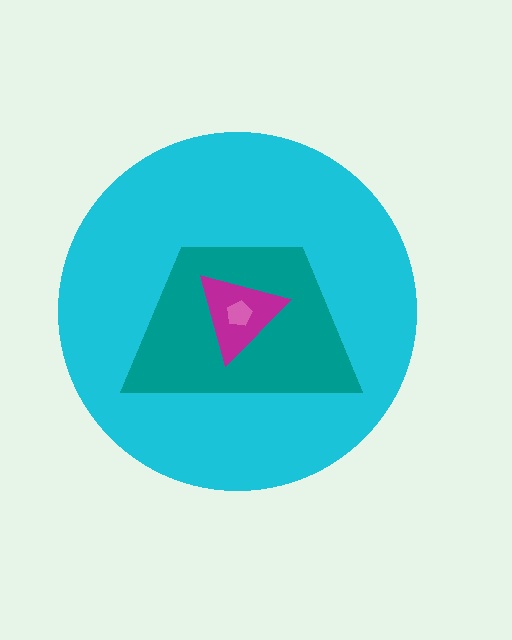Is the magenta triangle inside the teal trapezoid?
Yes.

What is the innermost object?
The pink pentagon.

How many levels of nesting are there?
4.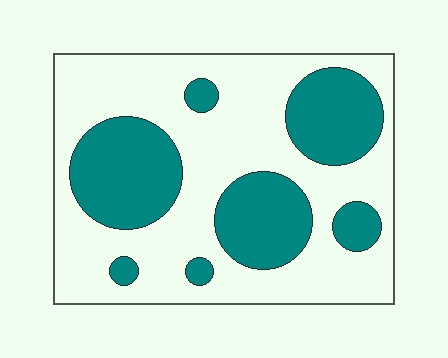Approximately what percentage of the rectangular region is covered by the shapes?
Approximately 35%.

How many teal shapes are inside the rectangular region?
7.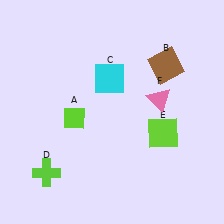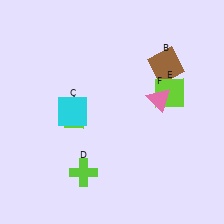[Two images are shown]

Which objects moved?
The objects that moved are: the cyan square (C), the lime cross (D), the lime square (E).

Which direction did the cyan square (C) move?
The cyan square (C) moved left.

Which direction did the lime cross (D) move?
The lime cross (D) moved right.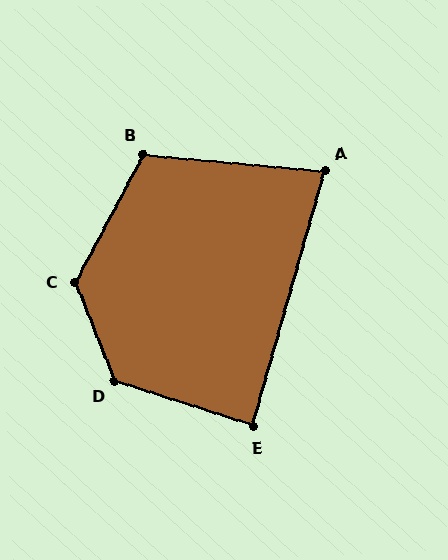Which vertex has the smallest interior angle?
A, at approximately 79 degrees.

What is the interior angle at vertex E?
Approximately 88 degrees (approximately right).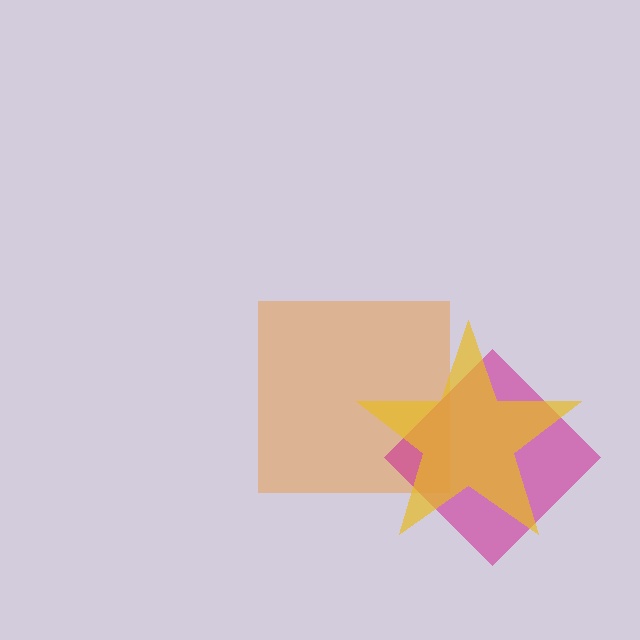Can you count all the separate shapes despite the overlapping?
Yes, there are 3 separate shapes.